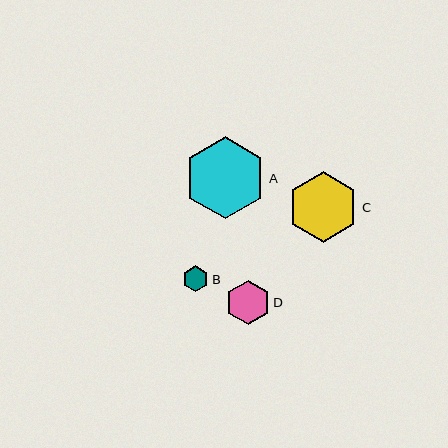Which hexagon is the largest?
Hexagon A is the largest with a size of approximately 82 pixels.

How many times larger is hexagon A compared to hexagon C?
Hexagon A is approximately 1.1 times the size of hexagon C.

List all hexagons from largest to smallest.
From largest to smallest: A, C, D, B.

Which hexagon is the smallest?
Hexagon B is the smallest with a size of approximately 26 pixels.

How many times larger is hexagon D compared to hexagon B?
Hexagon D is approximately 1.7 times the size of hexagon B.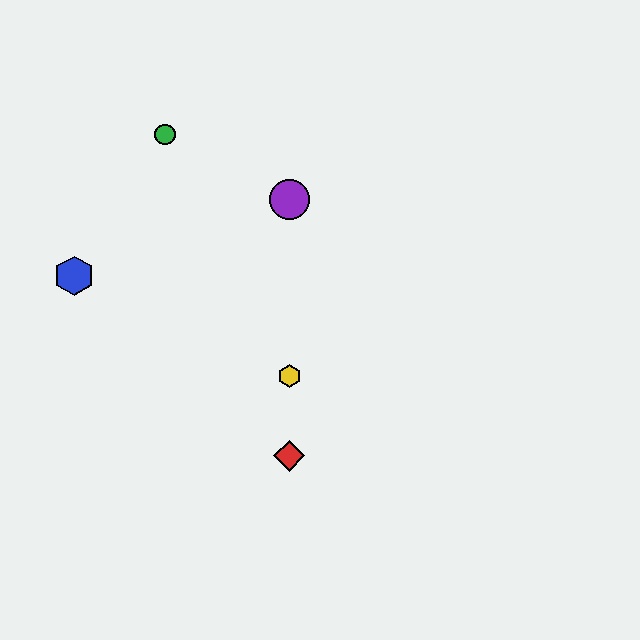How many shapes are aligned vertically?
3 shapes (the red diamond, the yellow hexagon, the purple circle) are aligned vertically.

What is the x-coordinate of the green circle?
The green circle is at x≈165.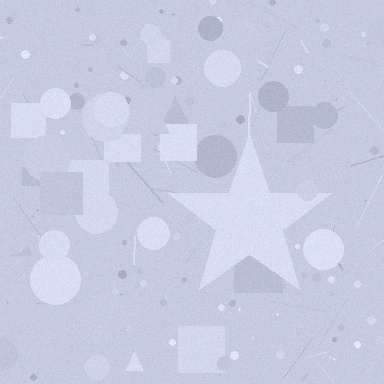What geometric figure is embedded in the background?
A star is embedded in the background.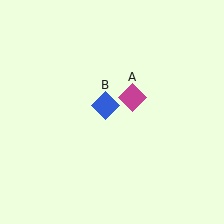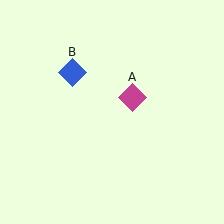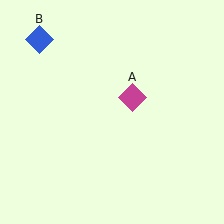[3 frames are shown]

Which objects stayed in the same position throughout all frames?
Magenta diamond (object A) remained stationary.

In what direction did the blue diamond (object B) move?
The blue diamond (object B) moved up and to the left.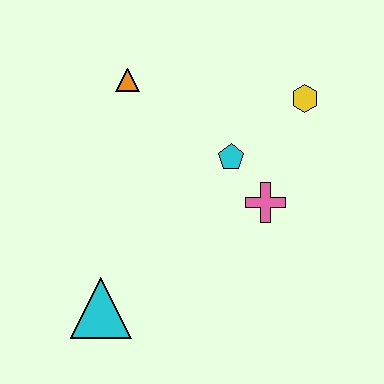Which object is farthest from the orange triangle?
The cyan triangle is farthest from the orange triangle.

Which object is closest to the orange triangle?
The cyan pentagon is closest to the orange triangle.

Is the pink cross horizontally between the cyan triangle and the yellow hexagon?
Yes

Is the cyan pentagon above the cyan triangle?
Yes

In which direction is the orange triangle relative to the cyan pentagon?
The orange triangle is to the left of the cyan pentagon.